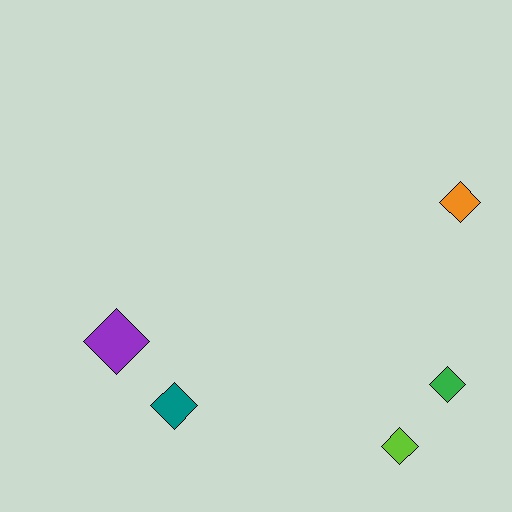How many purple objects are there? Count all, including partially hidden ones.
There is 1 purple object.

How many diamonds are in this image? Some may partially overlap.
There are 5 diamonds.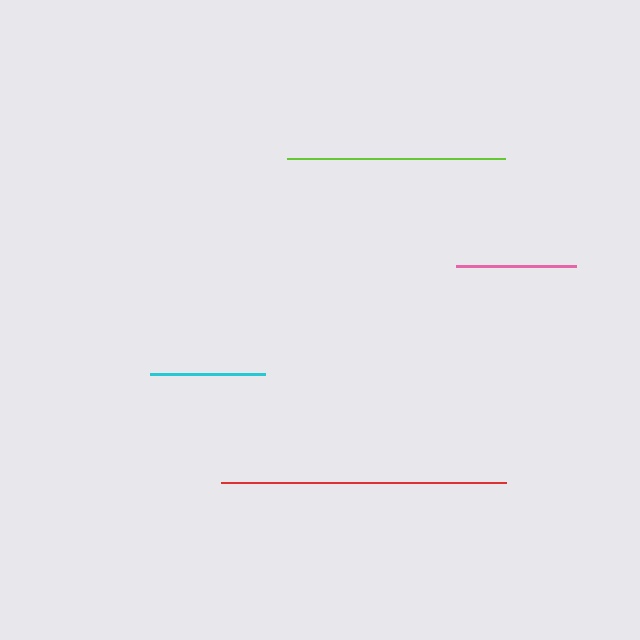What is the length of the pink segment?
The pink segment is approximately 120 pixels long.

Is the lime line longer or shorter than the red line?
The red line is longer than the lime line.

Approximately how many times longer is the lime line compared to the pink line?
The lime line is approximately 1.8 times the length of the pink line.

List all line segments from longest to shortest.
From longest to shortest: red, lime, pink, cyan.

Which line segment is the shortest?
The cyan line is the shortest at approximately 116 pixels.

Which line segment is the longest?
The red line is the longest at approximately 285 pixels.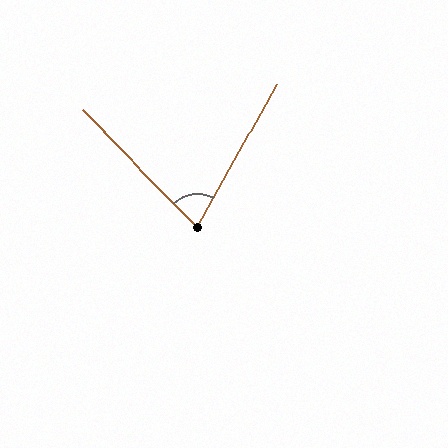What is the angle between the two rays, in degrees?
Approximately 74 degrees.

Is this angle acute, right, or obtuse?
It is acute.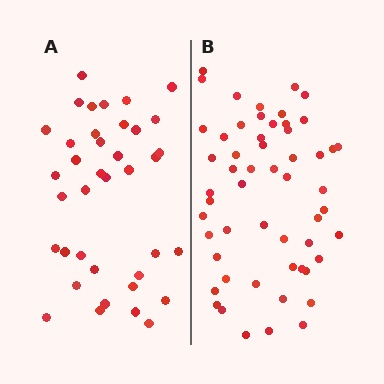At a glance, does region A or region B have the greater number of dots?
Region B (the right region) has more dots.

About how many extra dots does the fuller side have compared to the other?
Region B has approximately 15 more dots than region A.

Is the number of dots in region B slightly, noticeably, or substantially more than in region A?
Region B has noticeably more, but not dramatically so. The ratio is roughly 1.4 to 1.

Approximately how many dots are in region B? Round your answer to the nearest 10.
About 60 dots. (The exact count is 55, which rounds to 60.)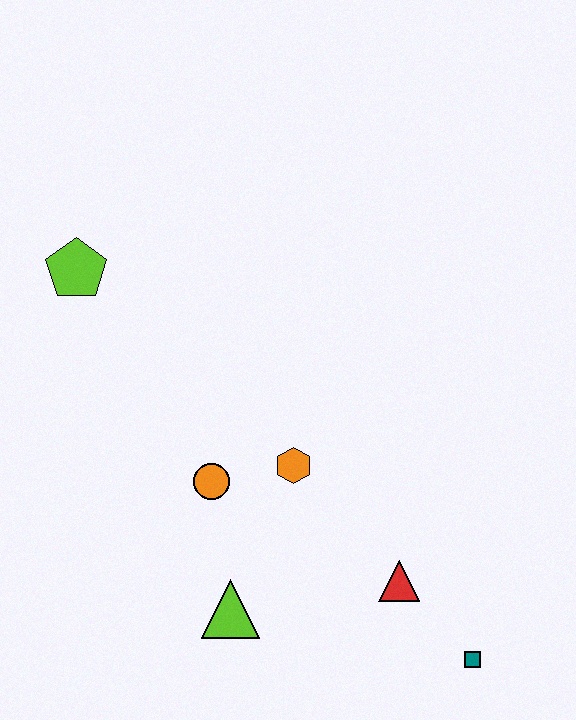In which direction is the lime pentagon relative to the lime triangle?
The lime pentagon is above the lime triangle.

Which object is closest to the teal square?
The red triangle is closest to the teal square.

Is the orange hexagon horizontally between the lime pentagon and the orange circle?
No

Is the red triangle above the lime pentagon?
No